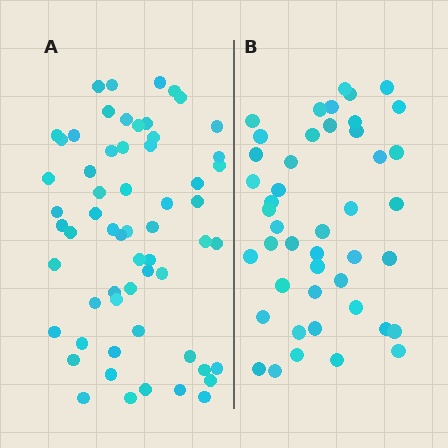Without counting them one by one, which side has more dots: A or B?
Region A (the left region) has more dots.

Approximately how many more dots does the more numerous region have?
Region A has approximately 15 more dots than region B.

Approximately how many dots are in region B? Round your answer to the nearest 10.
About 40 dots. (The exact count is 45, which rounds to 40.)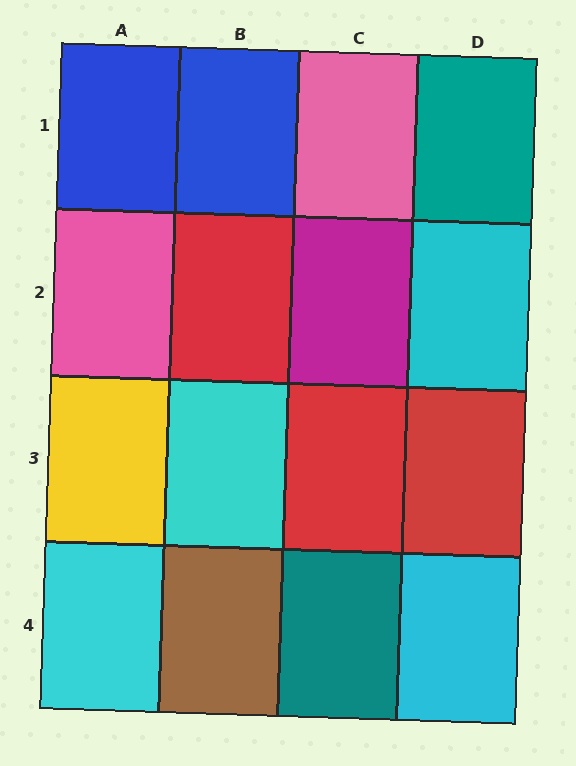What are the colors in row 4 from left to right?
Cyan, brown, teal, cyan.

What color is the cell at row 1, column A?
Blue.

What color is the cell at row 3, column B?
Cyan.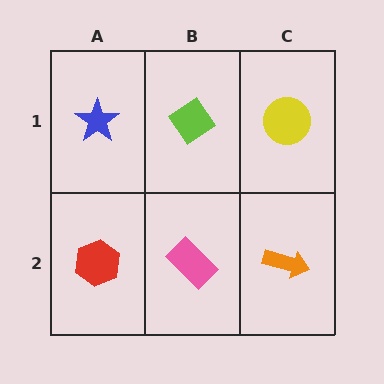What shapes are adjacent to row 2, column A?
A blue star (row 1, column A), a pink rectangle (row 2, column B).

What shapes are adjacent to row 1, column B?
A pink rectangle (row 2, column B), a blue star (row 1, column A), a yellow circle (row 1, column C).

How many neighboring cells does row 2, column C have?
2.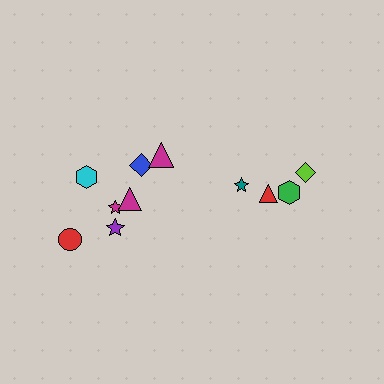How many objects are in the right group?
There are 4 objects.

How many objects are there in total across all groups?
There are 11 objects.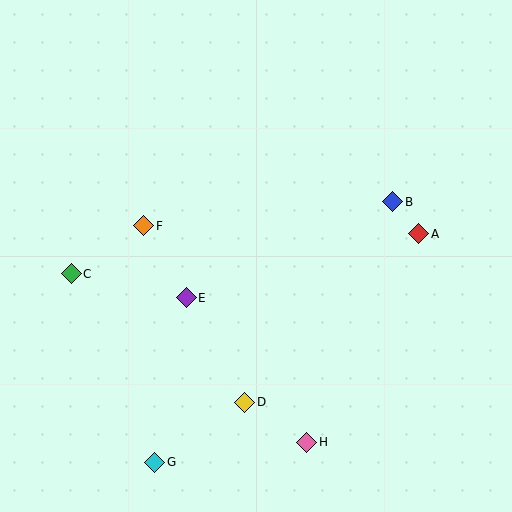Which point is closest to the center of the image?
Point E at (186, 298) is closest to the center.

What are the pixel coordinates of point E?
Point E is at (186, 298).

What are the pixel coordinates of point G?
Point G is at (155, 462).